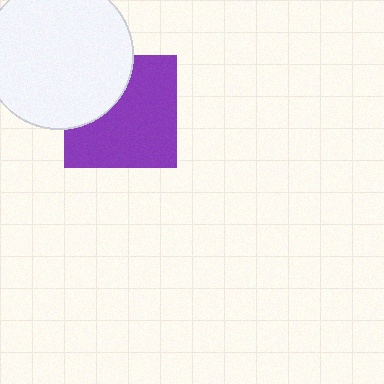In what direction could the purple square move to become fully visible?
The purple square could move toward the lower-right. That would shift it out from behind the white circle entirely.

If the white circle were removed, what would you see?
You would see the complete purple square.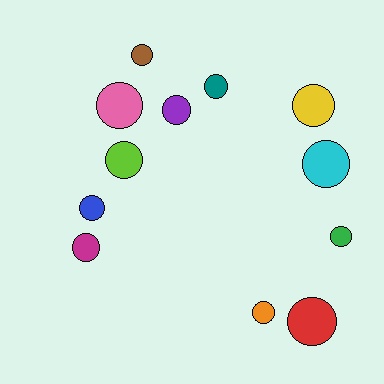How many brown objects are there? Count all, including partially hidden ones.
There is 1 brown object.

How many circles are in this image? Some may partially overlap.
There are 12 circles.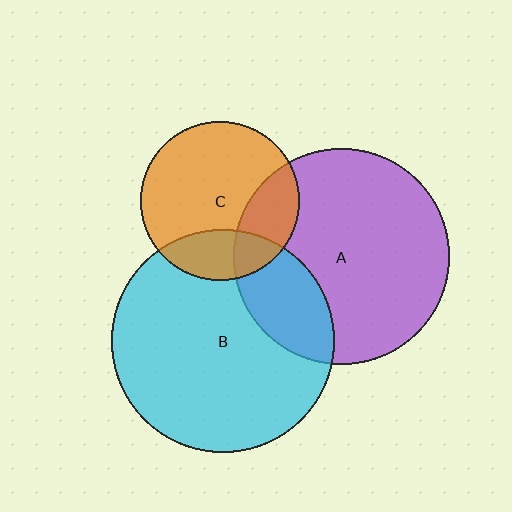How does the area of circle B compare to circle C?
Approximately 2.0 times.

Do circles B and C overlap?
Yes.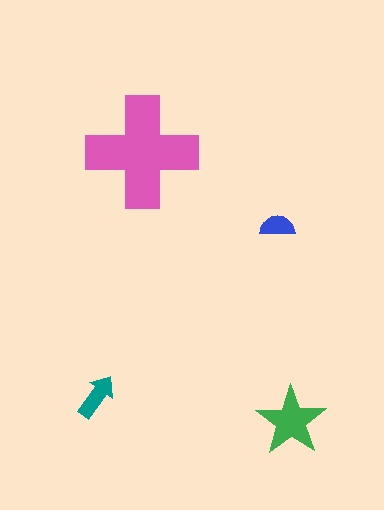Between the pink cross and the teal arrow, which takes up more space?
The pink cross.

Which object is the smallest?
The blue semicircle.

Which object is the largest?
The pink cross.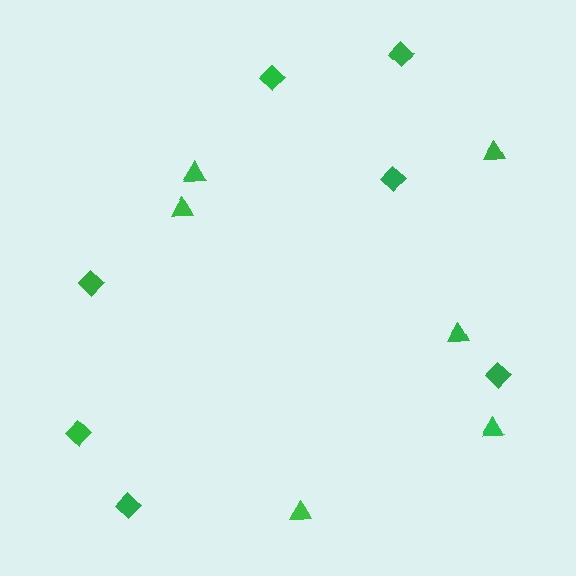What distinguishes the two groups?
There are 2 groups: one group of triangles (6) and one group of diamonds (7).